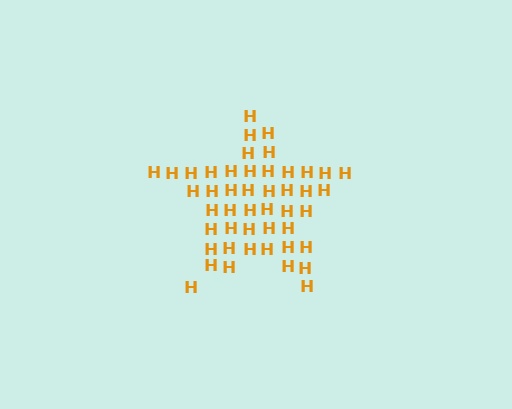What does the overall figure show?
The overall figure shows a star.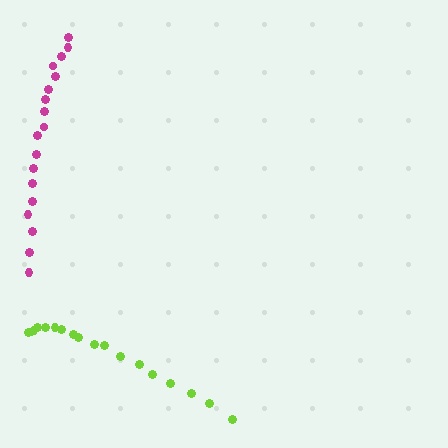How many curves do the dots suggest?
There are 2 distinct paths.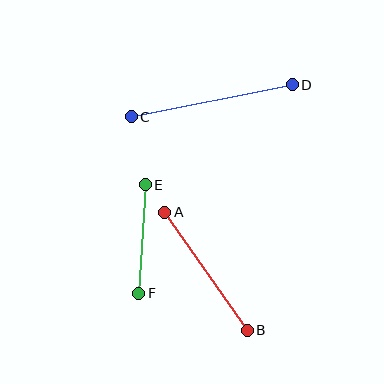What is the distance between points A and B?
The distance is approximately 144 pixels.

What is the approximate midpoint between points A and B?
The midpoint is at approximately (206, 271) pixels.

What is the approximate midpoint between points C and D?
The midpoint is at approximately (212, 101) pixels.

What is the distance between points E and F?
The distance is approximately 109 pixels.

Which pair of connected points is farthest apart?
Points C and D are farthest apart.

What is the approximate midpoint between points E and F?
The midpoint is at approximately (142, 239) pixels.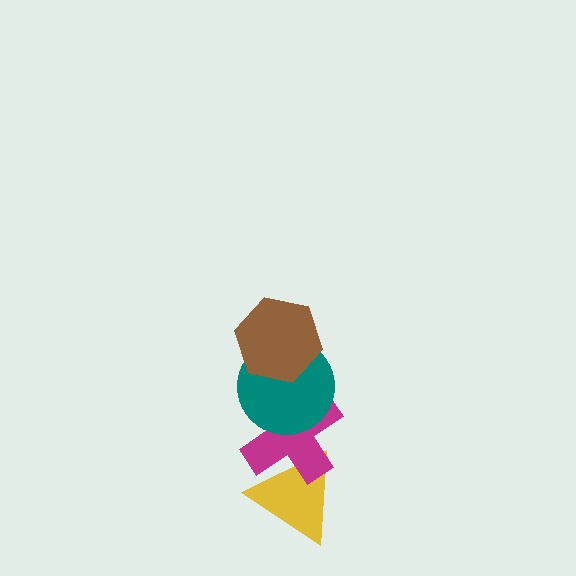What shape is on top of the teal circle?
The brown hexagon is on top of the teal circle.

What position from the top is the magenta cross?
The magenta cross is 3rd from the top.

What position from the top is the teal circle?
The teal circle is 2nd from the top.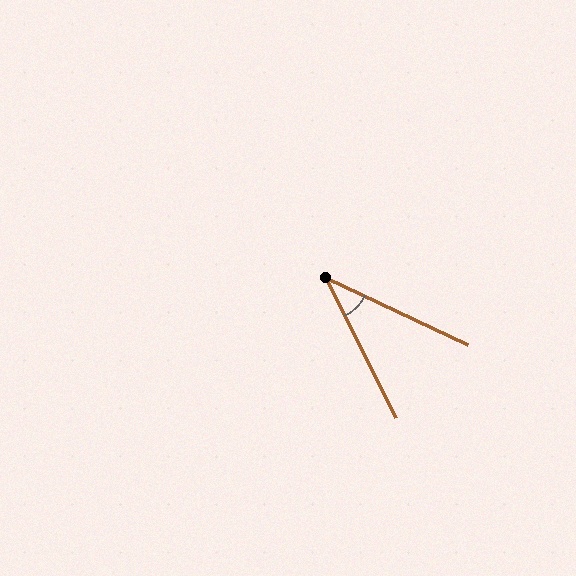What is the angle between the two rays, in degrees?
Approximately 38 degrees.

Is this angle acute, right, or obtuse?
It is acute.